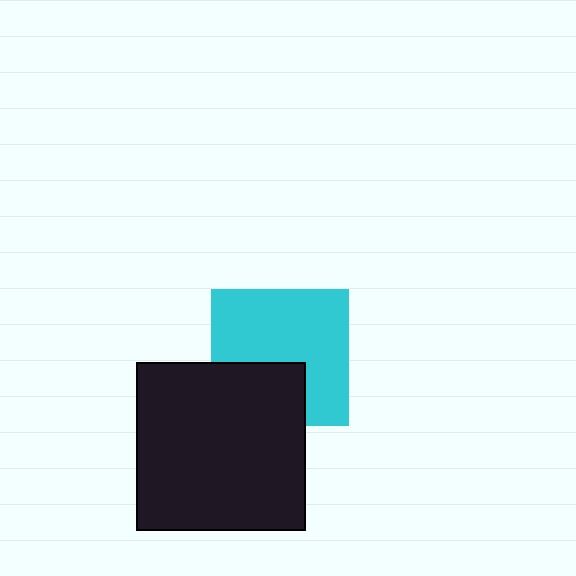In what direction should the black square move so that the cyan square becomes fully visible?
The black square should move down. That is the shortest direction to clear the overlap and leave the cyan square fully visible.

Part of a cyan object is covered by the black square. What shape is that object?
It is a square.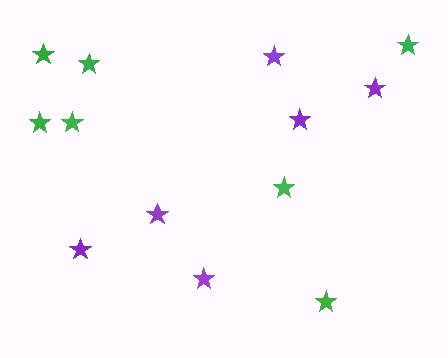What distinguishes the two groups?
There are 2 groups: one group of green stars (7) and one group of purple stars (6).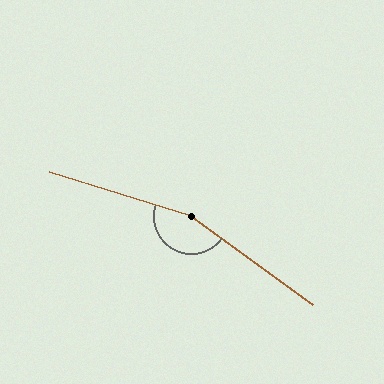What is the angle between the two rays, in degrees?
Approximately 161 degrees.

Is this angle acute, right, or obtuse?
It is obtuse.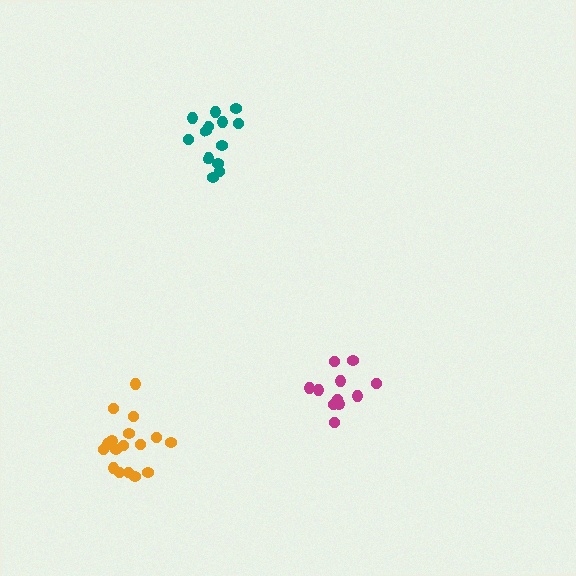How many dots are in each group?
Group 1: 13 dots, Group 2: 11 dots, Group 3: 17 dots (41 total).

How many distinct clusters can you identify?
There are 3 distinct clusters.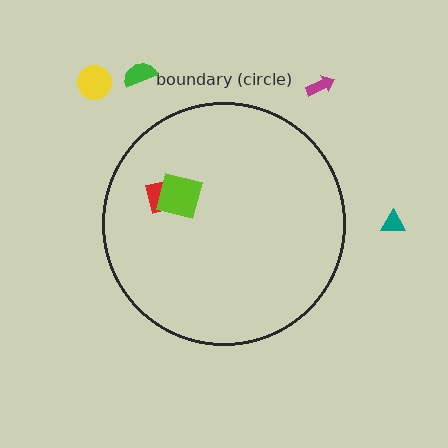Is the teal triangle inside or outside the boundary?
Outside.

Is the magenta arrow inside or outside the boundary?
Outside.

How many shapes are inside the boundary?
2 inside, 4 outside.